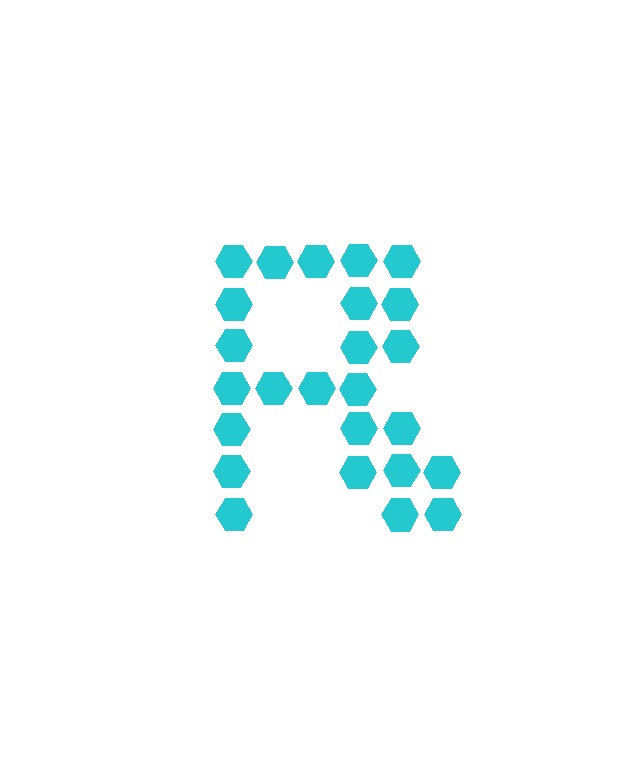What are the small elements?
The small elements are hexagons.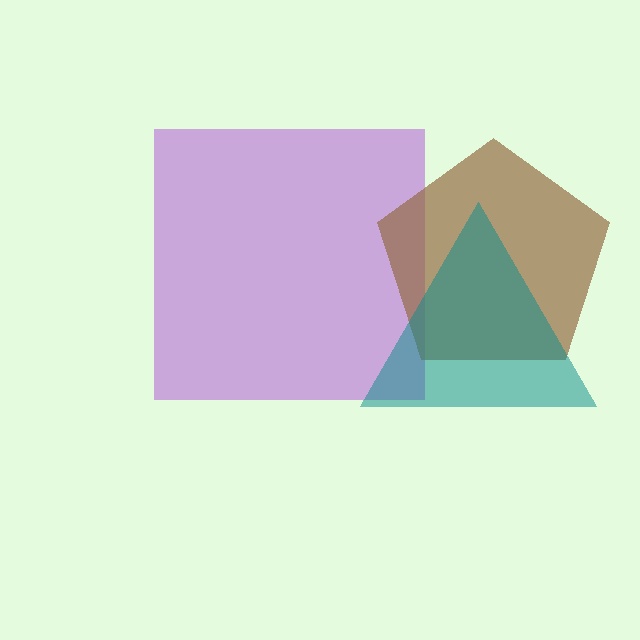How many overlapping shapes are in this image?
There are 3 overlapping shapes in the image.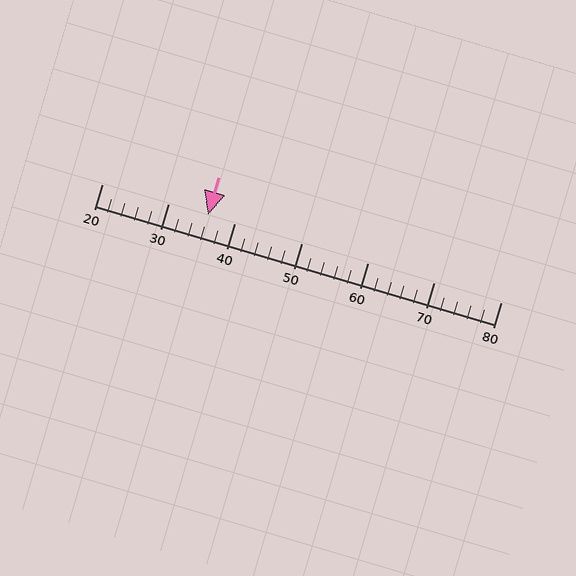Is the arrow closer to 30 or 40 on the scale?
The arrow is closer to 40.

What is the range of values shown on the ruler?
The ruler shows values from 20 to 80.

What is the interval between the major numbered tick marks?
The major tick marks are spaced 10 units apart.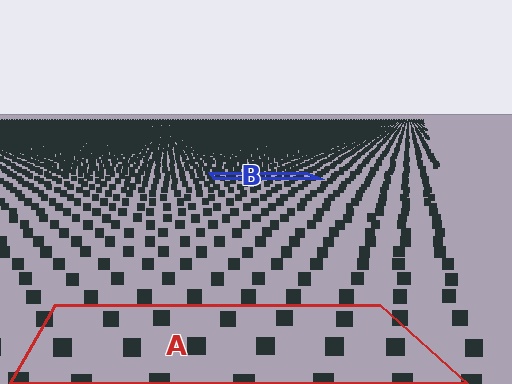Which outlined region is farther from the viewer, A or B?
Region B is farther from the viewer — the texture elements inside it appear smaller and more densely packed.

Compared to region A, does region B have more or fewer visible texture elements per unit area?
Region B has more texture elements per unit area — they are packed more densely because it is farther away.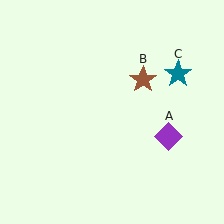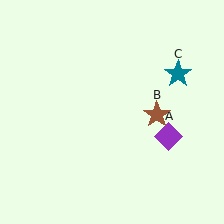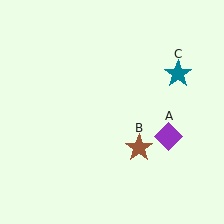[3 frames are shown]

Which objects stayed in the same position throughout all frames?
Purple diamond (object A) and teal star (object C) remained stationary.